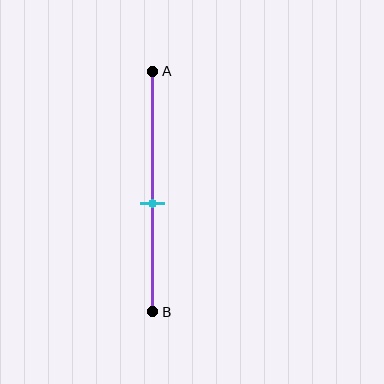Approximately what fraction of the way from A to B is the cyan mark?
The cyan mark is approximately 55% of the way from A to B.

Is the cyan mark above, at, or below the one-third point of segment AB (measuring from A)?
The cyan mark is below the one-third point of segment AB.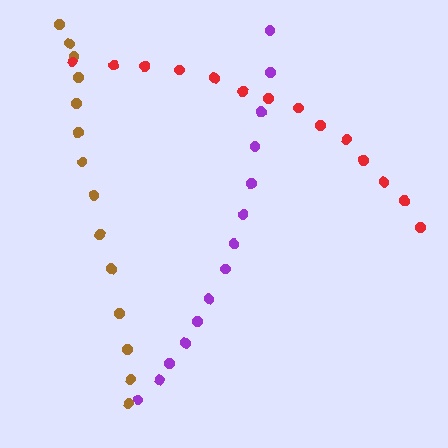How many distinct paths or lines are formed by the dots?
There are 3 distinct paths.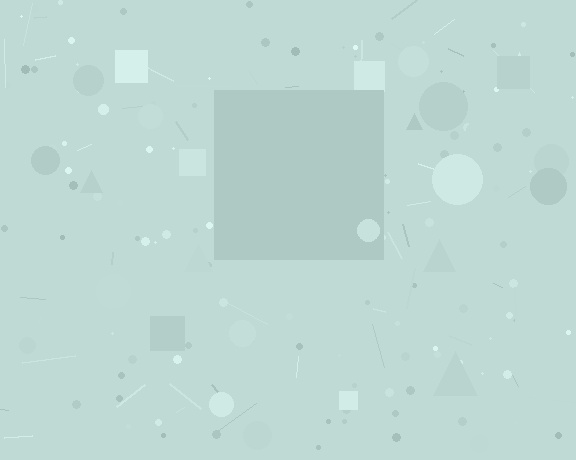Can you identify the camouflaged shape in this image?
The camouflaged shape is a square.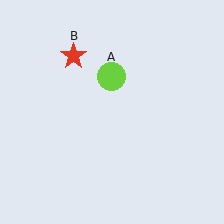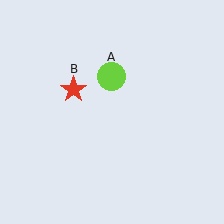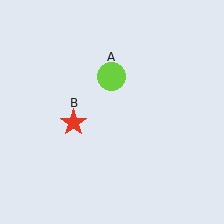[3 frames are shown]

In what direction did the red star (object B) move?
The red star (object B) moved down.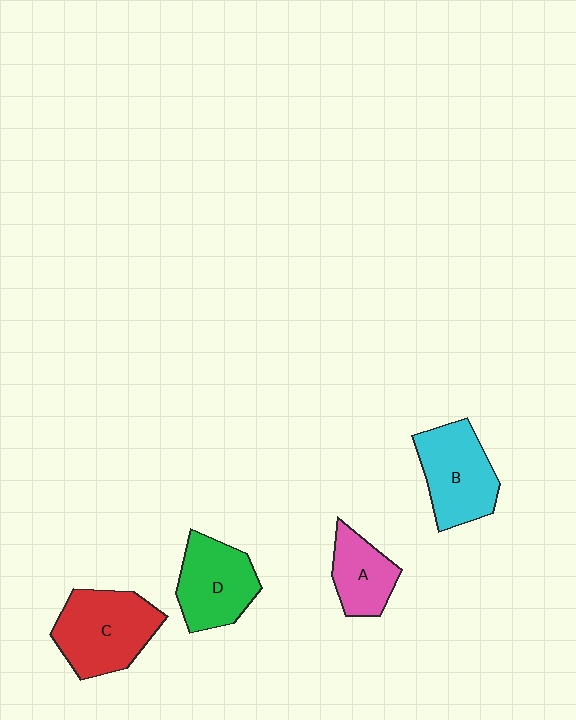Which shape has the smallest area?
Shape A (pink).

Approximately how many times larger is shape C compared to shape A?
Approximately 1.7 times.